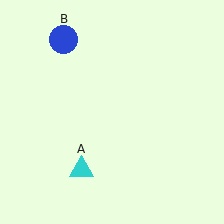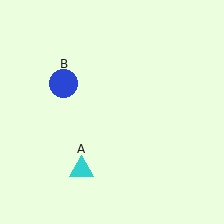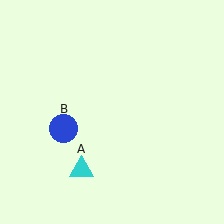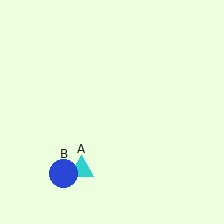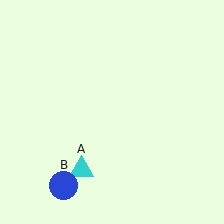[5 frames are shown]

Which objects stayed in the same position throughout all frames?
Cyan triangle (object A) remained stationary.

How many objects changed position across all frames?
1 object changed position: blue circle (object B).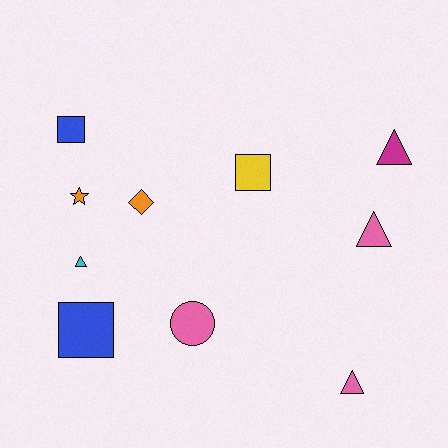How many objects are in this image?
There are 10 objects.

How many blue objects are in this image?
There are 2 blue objects.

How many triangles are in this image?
There are 4 triangles.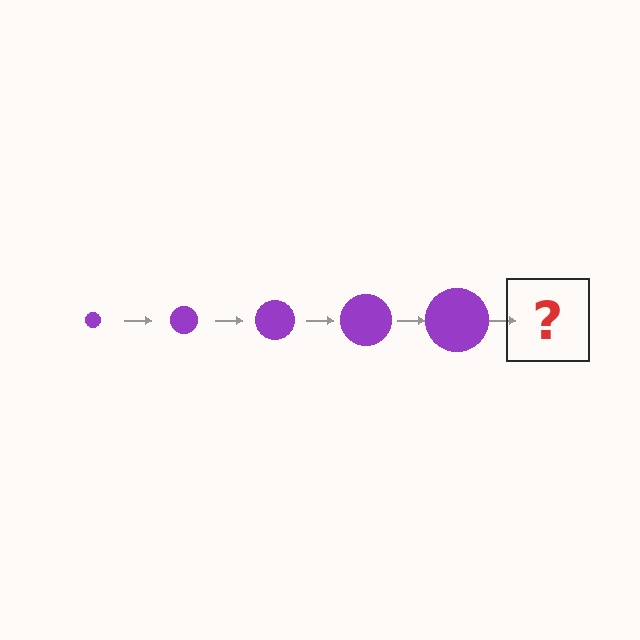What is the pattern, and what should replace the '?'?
The pattern is that the circle gets progressively larger each step. The '?' should be a purple circle, larger than the previous one.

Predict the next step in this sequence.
The next step is a purple circle, larger than the previous one.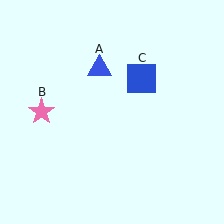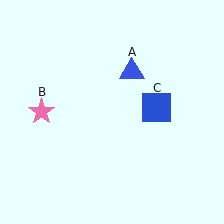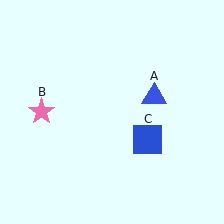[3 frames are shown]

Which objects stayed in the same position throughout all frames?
Pink star (object B) remained stationary.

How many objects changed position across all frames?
2 objects changed position: blue triangle (object A), blue square (object C).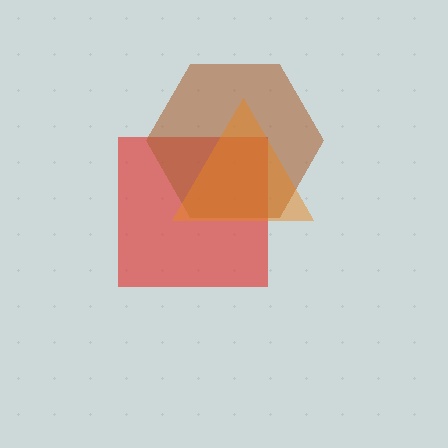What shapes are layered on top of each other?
The layered shapes are: a red square, a brown hexagon, an orange triangle.